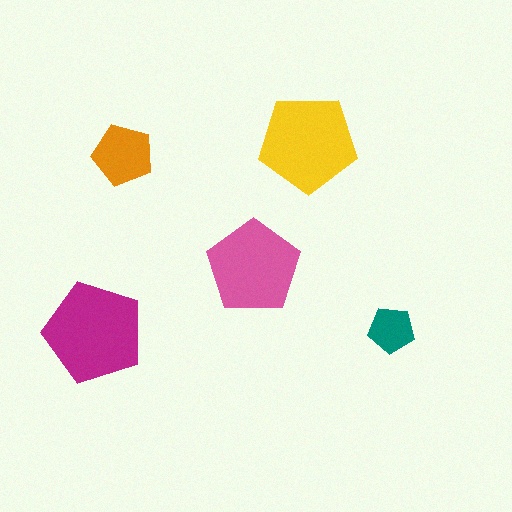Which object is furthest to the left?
The magenta pentagon is leftmost.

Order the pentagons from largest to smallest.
the magenta one, the yellow one, the pink one, the orange one, the teal one.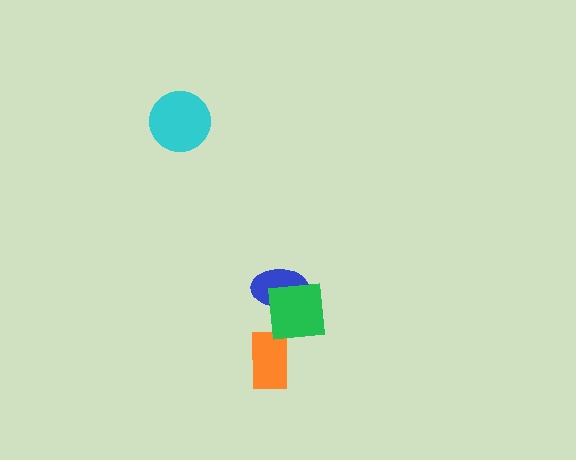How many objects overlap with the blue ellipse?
1 object overlaps with the blue ellipse.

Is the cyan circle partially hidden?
No, no other shape covers it.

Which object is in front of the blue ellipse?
The green square is in front of the blue ellipse.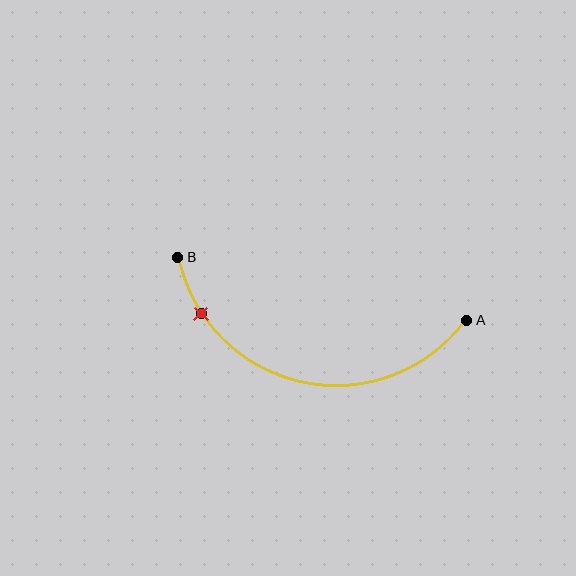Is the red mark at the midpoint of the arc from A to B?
No. The red mark lies on the arc but is closer to endpoint B. The arc midpoint would be at the point on the curve equidistant along the arc from both A and B.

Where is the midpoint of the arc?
The arc midpoint is the point on the curve farthest from the straight line joining A and B. It sits below that line.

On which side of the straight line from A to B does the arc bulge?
The arc bulges below the straight line connecting A and B.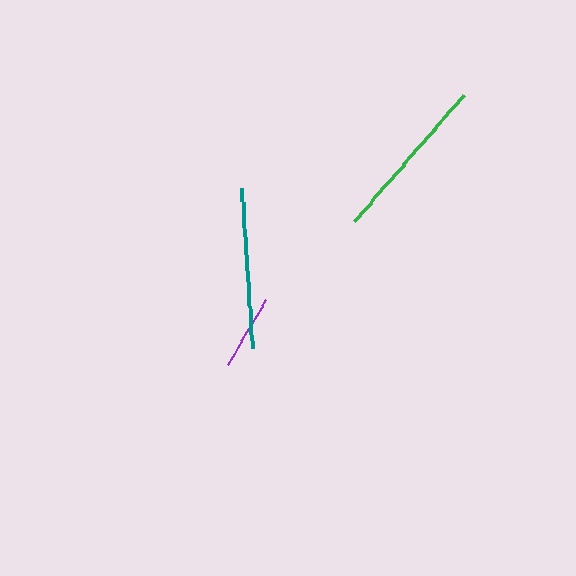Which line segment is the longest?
The green line is the longest at approximately 167 pixels.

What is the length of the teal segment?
The teal segment is approximately 160 pixels long.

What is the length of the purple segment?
The purple segment is approximately 76 pixels long.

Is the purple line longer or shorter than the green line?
The green line is longer than the purple line.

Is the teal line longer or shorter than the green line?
The green line is longer than the teal line.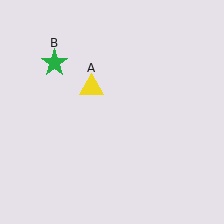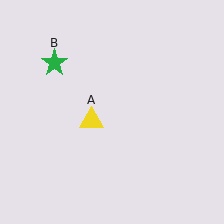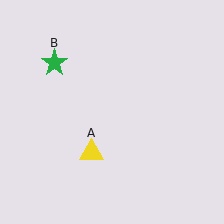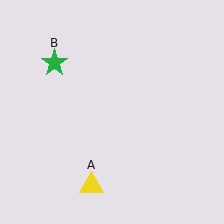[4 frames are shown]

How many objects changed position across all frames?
1 object changed position: yellow triangle (object A).